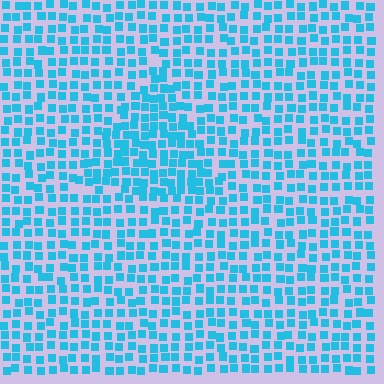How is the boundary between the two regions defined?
The boundary is defined by a change in element density (approximately 1.5x ratio). All elements are the same color, size, and shape.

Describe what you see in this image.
The image contains small cyan elements arranged at two different densities. A triangle-shaped region is visible where the elements are more densely packed than the surrounding area.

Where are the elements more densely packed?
The elements are more densely packed inside the triangle boundary.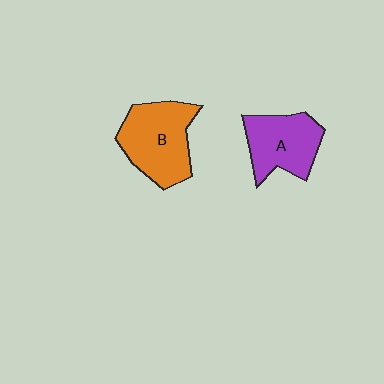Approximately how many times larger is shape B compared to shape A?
Approximately 1.2 times.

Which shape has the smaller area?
Shape A (purple).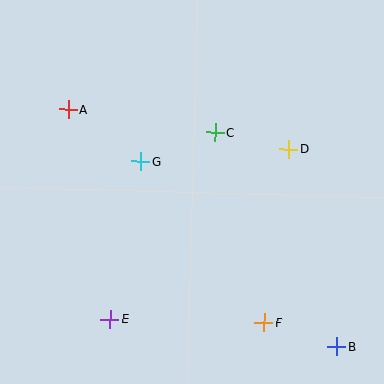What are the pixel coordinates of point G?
Point G is at (141, 161).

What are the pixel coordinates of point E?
Point E is at (110, 319).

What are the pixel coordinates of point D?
Point D is at (289, 149).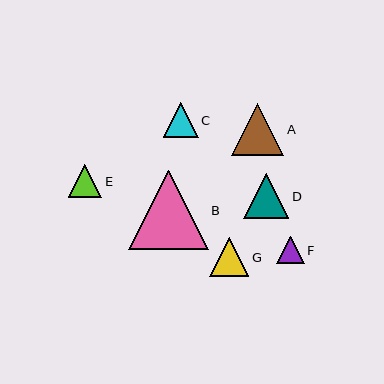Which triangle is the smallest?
Triangle F is the smallest with a size of approximately 27 pixels.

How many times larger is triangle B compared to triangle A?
Triangle B is approximately 1.5 times the size of triangle A.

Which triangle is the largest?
Triangle B is the largest with a size of approximately 80 pixels.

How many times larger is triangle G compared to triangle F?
Triangle G is approximately 1.4 times the size of triangle F.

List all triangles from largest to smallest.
From largest to smallest: B, A, D, G, C, E, F.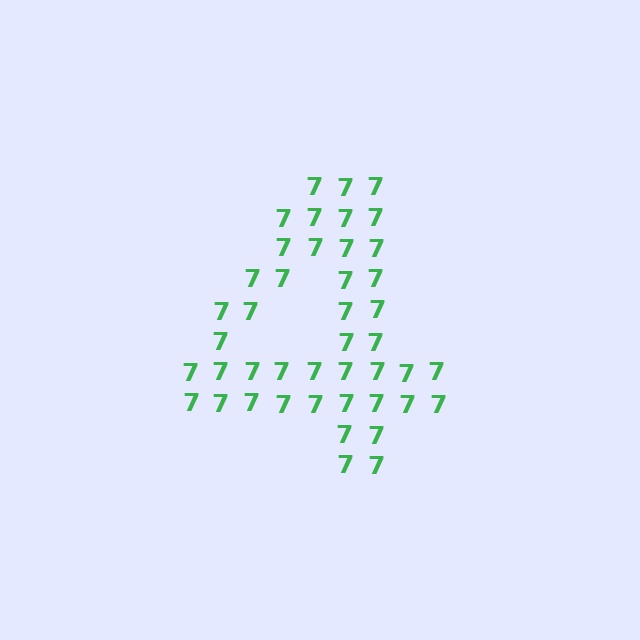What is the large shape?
The large shape is the digit 4.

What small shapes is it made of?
It is made of small digit 7's.